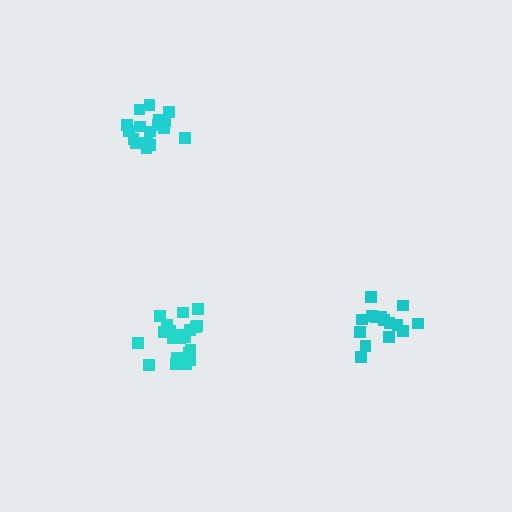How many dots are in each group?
Group 1: 21 dots, Group 2: 15 dots, Group 3: 17 dots (53 total).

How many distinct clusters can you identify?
There are 3 distinct clusters.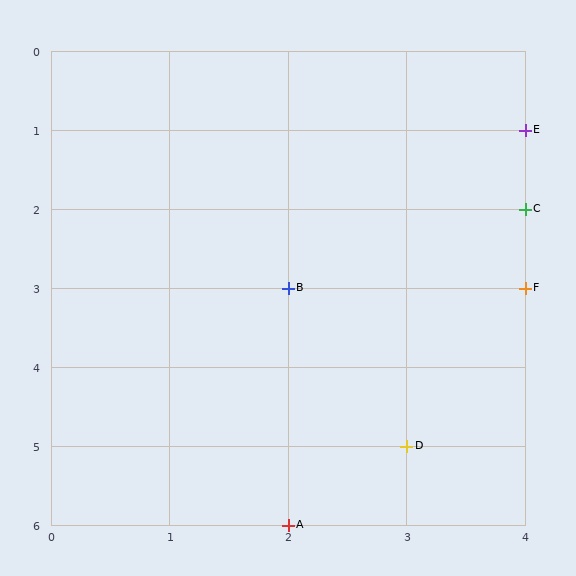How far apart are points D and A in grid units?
Points D and A are 1 column and 1 row apart (about 1.4 grid units diagonally).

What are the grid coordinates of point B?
Point B is at grid coordinates (2, 3).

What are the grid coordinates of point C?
Point C is at grid coordinates (4, 2).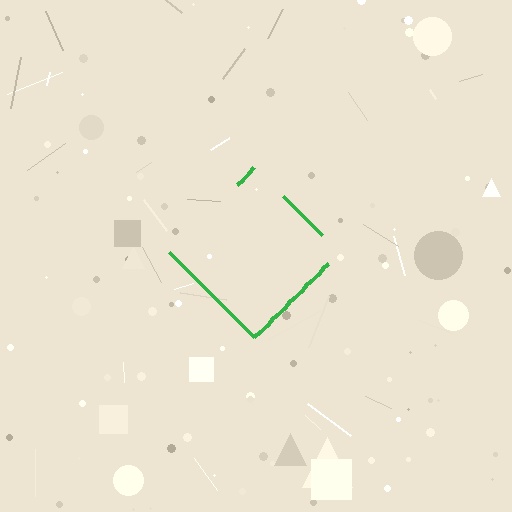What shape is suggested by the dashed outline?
The dashed outline suggests a diamond.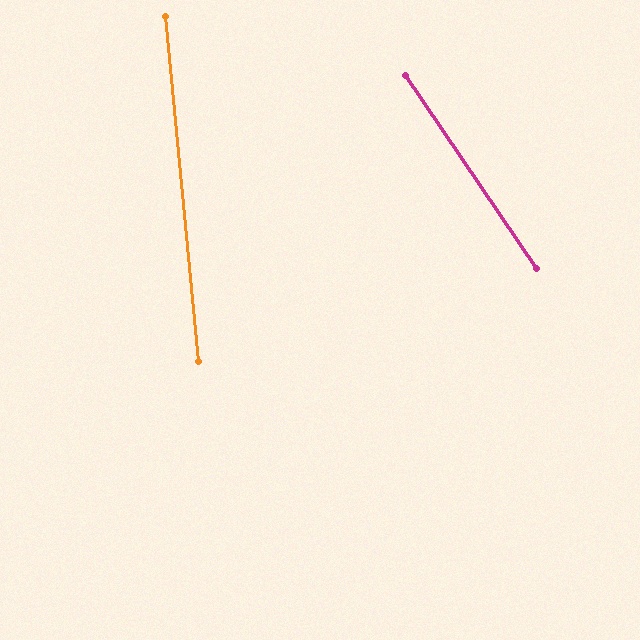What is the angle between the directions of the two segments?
Approximately 29 degrees.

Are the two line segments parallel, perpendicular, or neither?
Neither parallel nor perpendicular — they differ by about 29°.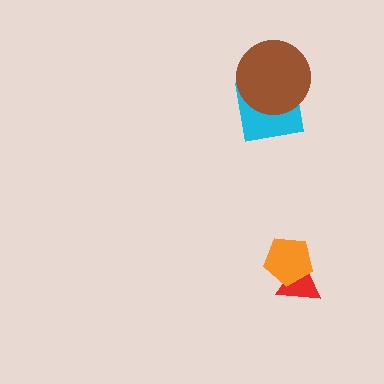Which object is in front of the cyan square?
The brown circle is in front of the cyan square.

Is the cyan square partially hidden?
Yes, it is partially covered by another shape.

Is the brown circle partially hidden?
No, no other shape covers it.